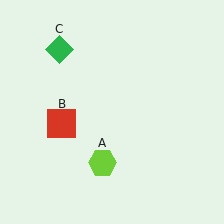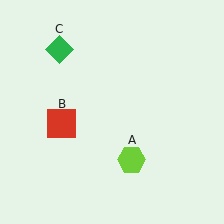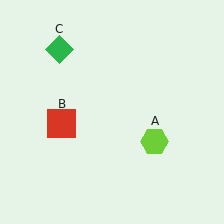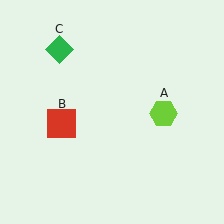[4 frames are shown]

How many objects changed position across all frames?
1 object changed position: lime hexagon (object A).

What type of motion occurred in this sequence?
The lime hexagon (object A) rotated counterclockwise around the center of the scene.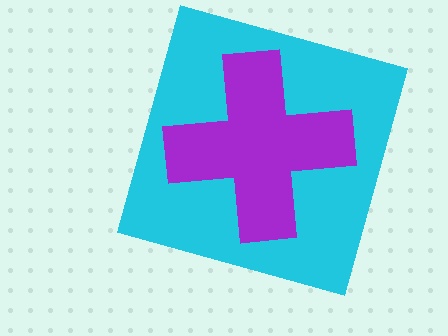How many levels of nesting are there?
2.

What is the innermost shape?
The purple cross.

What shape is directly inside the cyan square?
The purple cross.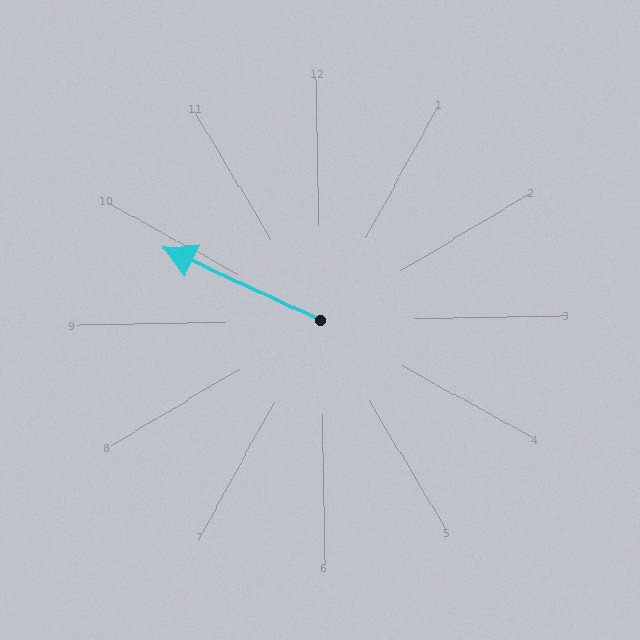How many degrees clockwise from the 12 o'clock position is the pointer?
Approximately 296 degrees.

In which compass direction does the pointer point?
Northwest.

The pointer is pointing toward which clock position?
Roughly 10 o'clock.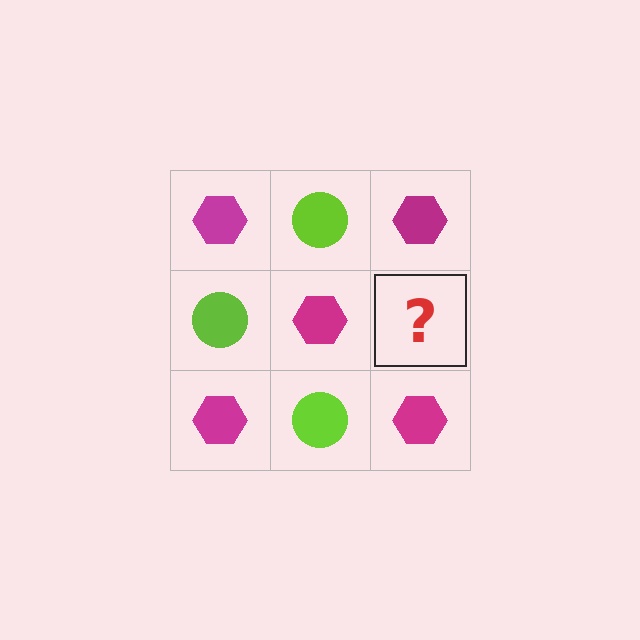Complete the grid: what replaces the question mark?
The question mark should be replaced with a lime circle.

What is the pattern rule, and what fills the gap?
The rule is that it alternates magenta hexagon and lime circle in a checkerboard pattern. The gap should be filled with a lime circle.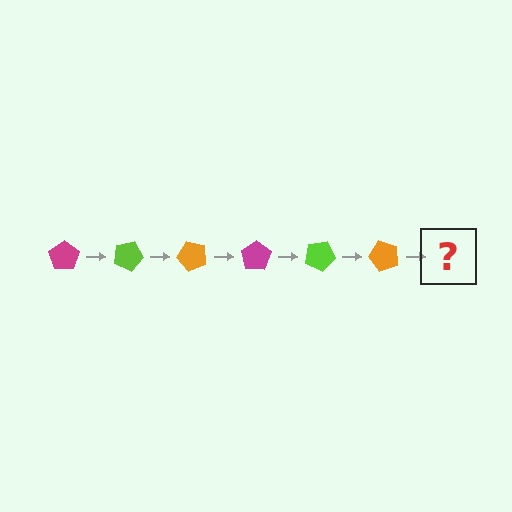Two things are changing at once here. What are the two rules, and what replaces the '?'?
The two rules are that it rotates 25 degrees each step and the color cycles through magenta, lime, and orange. The '?' should be a magenta pentagon, rotated 150 degrees from the start.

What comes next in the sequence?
The next element should be a magenta pentagon, rotated 150 degrees from the start.